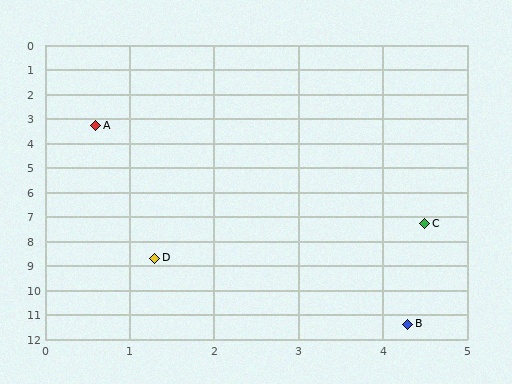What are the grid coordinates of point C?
Point C is at approximately (4.5, 7.3).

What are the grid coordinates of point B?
Point B is at approximately (4.3, 11.4).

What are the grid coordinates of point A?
Point A is at approximately (0.6, 3.3).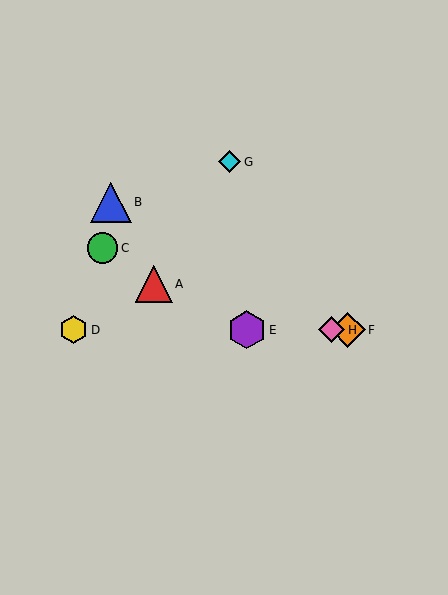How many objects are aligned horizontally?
4 objects (D, E, F, H) are aligned horizontally.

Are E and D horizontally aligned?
Yes, both are at y≈330.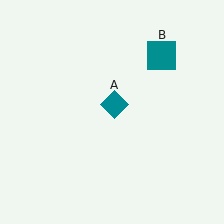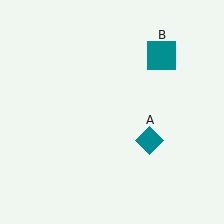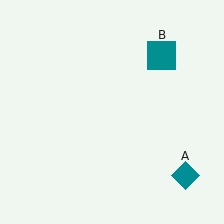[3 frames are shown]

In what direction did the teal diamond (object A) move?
The teal diamond (object A) moved down and to the right.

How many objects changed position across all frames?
1 object changed position: teal diamond (object A).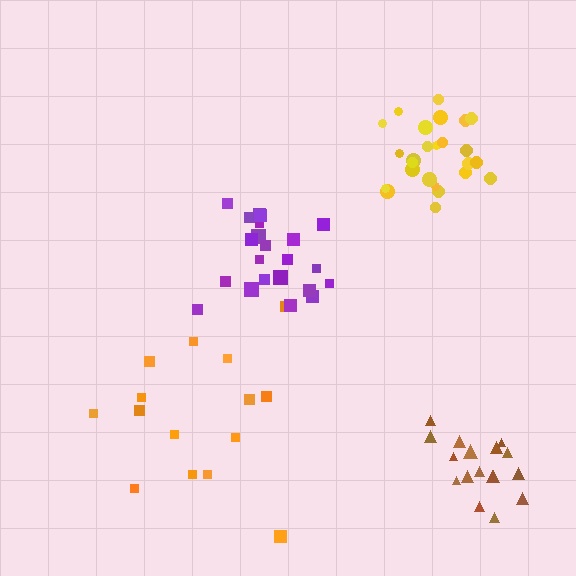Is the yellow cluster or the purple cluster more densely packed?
Yellow.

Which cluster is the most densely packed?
Brown.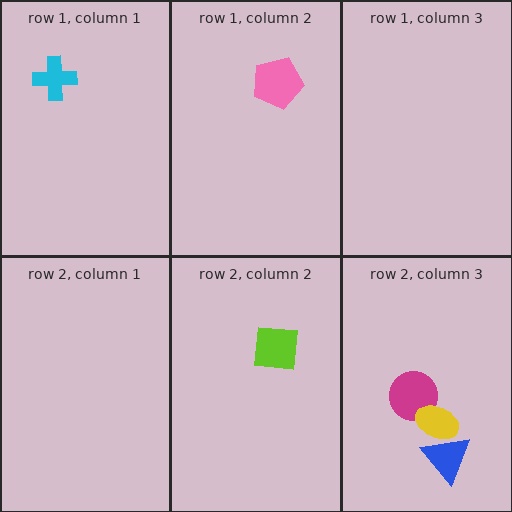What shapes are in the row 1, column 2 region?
The pink pentagon.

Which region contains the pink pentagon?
The row 1, column 2 region.